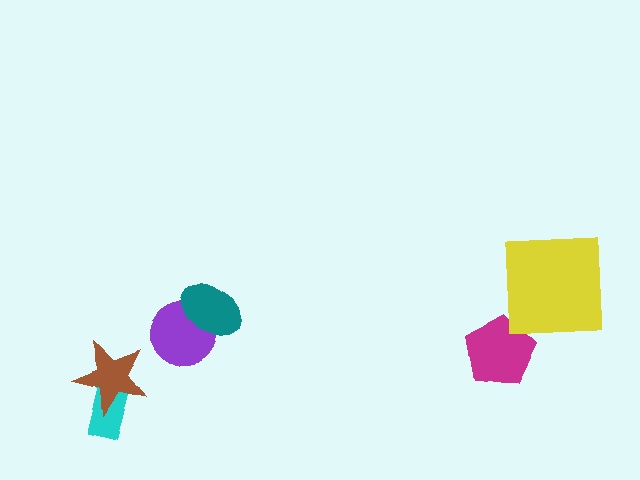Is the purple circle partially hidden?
Yes, it is partially covered by another shape.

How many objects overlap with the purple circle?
1 object overlaps with the purple circle.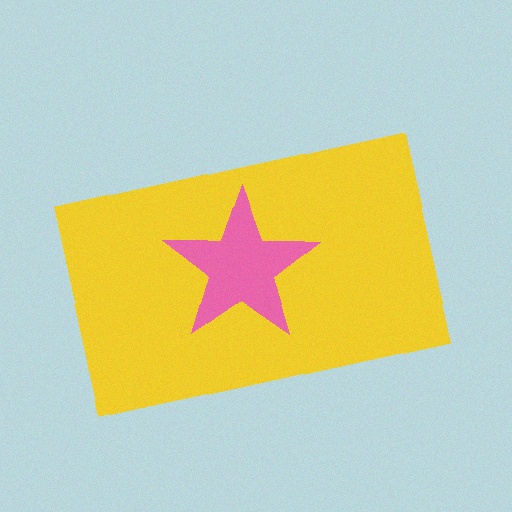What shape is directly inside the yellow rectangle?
The pink star.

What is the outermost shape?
The yellow rectangle.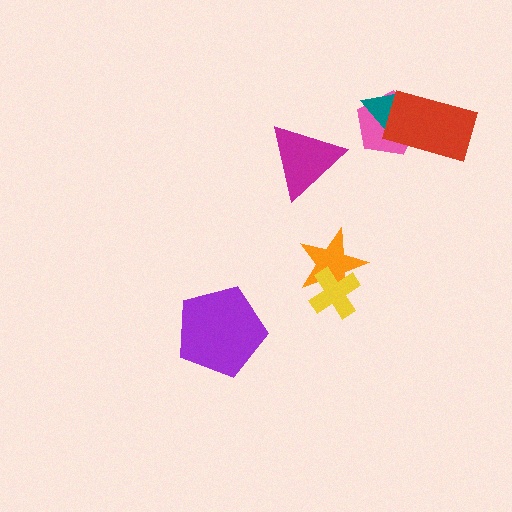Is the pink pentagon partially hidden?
Yes, it is partially covered by another shape.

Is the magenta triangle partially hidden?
No, no other shape covers it.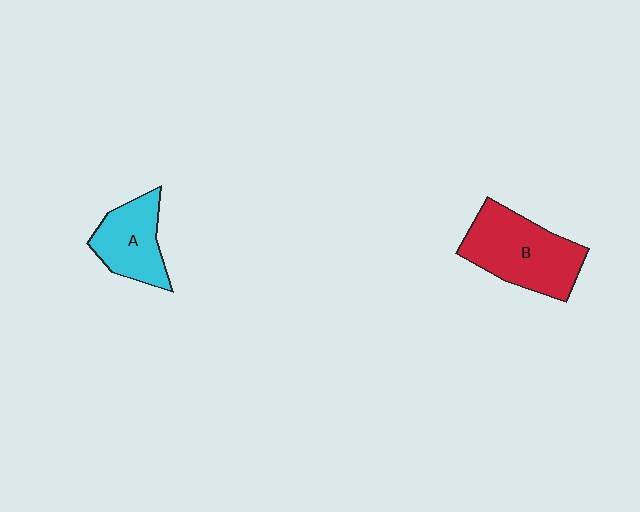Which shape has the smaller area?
Shape A (cyan).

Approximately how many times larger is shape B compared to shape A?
Approximately 1.5 times.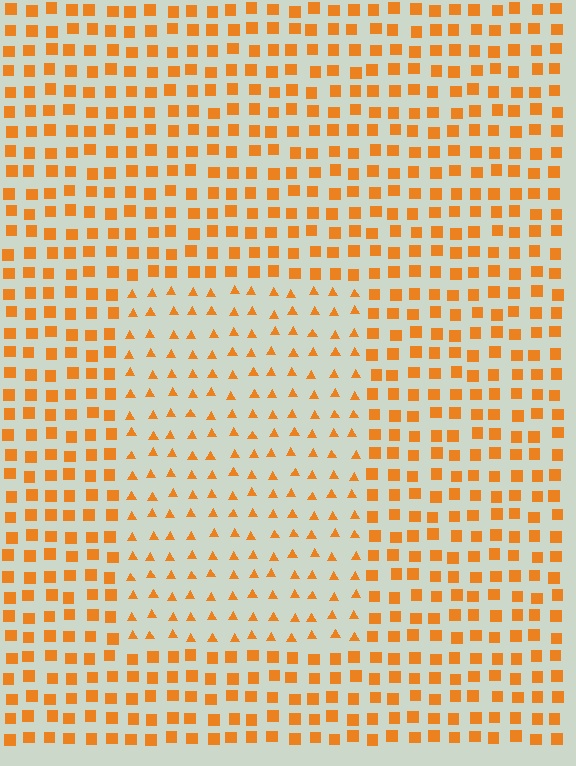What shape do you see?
I see a rectangle.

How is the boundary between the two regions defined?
The boundary is defined by a change in element shape: triangles inside vs. squares outside. All elements share the same color and spacing.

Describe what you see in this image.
The image is filled with small orange elements arranged in a uniform grid. A rectangle-shaped region contains triangles, while the surrounding area contains squares. The boundary is defined purely by the change in element shape.